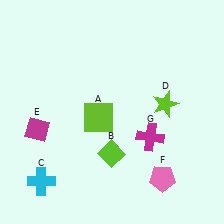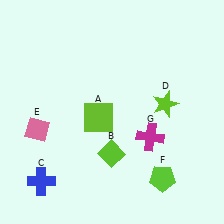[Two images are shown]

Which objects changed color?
C changed from cyan to blue. E changed from magenta to pink. F changed from pink to lime.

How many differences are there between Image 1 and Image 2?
There are 3 differences between the two images.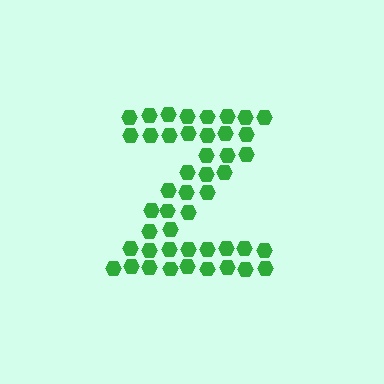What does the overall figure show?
The overall figure shows the letter Z.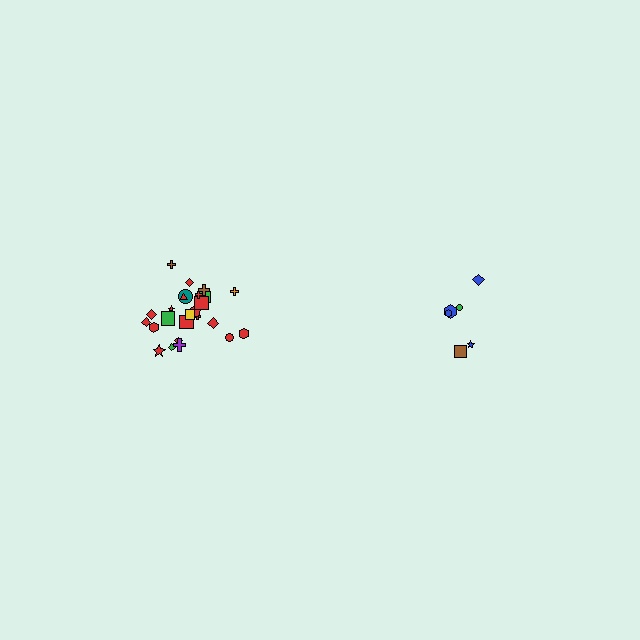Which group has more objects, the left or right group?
The left group.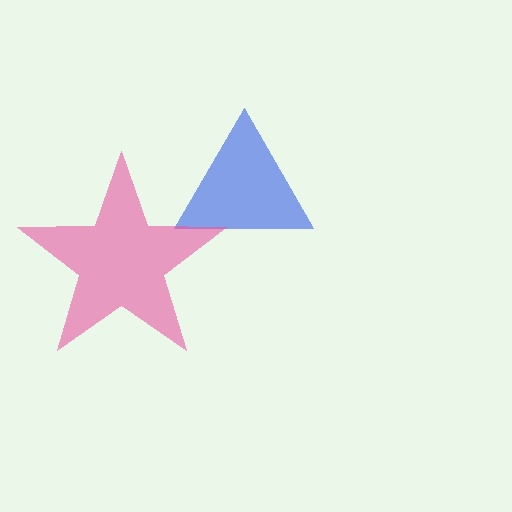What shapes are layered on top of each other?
The layered shapes are: a blue triangle, a pink star.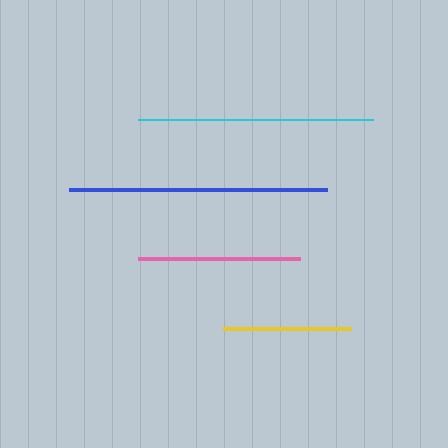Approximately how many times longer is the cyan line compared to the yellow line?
The cyan line is approximately 1.8 times the length of the yellow line.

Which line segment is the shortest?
The yellow line is the shortest at approximately 127 pixels.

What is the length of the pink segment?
The pink segment is approximately 162 pixels long.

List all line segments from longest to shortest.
From longest to shortest: blue, cyan, pink, yellow.